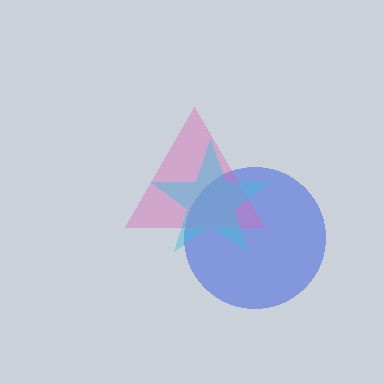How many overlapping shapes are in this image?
There are 3 overlapping shapes in the image.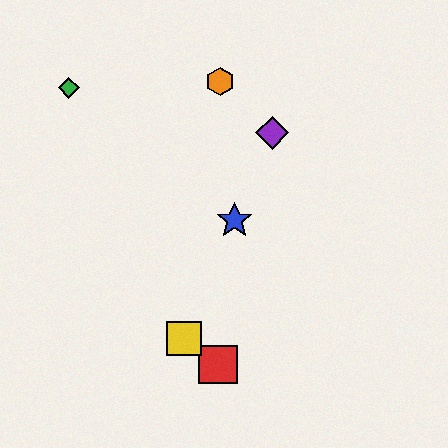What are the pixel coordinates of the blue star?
The blue star is at (235, 220).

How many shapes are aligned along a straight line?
3 shapes (the blue star, the yellow square, the purple diamond) are aligned along a straight line.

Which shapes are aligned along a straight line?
The blue star, the yellow square, the purple diamond are aligned along a straight line.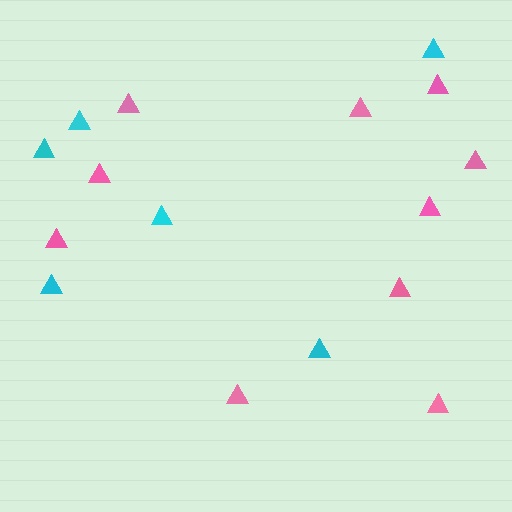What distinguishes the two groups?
There are 2 groups: one group of cyan triangles (6) and one group of pink triangles (10).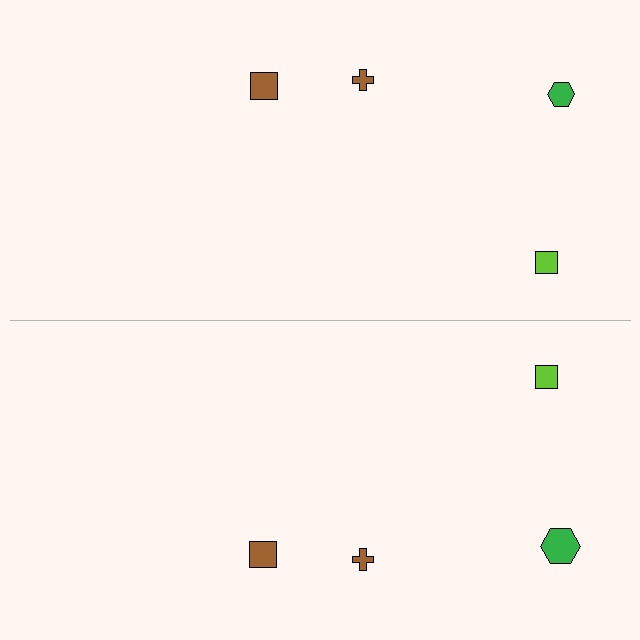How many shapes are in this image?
There are 8 shapes in this image.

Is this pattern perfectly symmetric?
No, the pattern is not perfectly symmetric. The green hexagon on the bottom side has a different size than its mirror counterpart.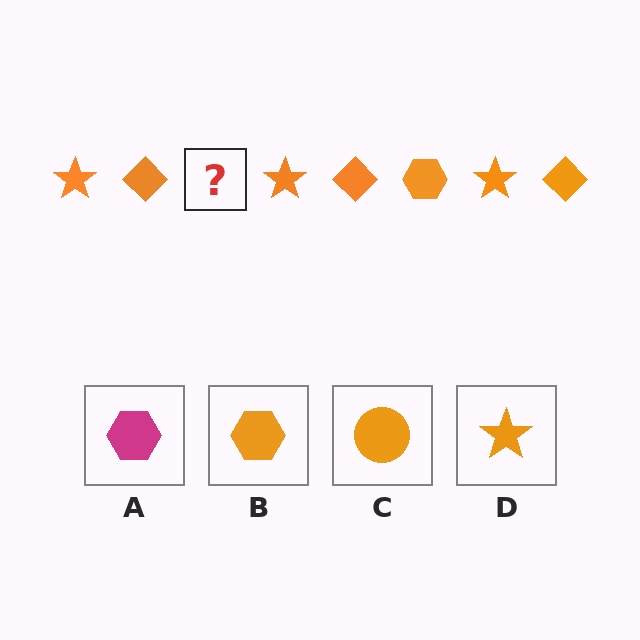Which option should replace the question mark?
Option B.